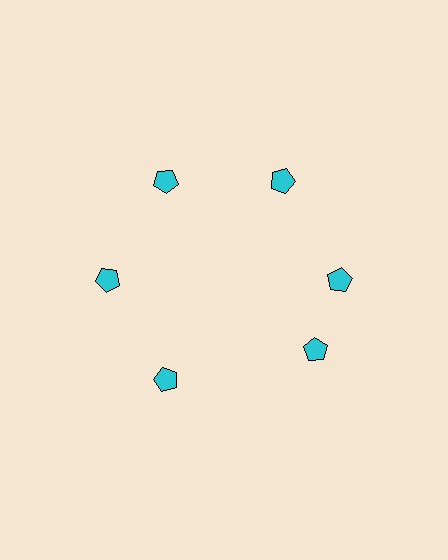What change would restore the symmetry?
The symmetry would be restored by rotating it back into even spacing with its neighbors so that all 6 pentagons sit at equal angles and equal distance from the center.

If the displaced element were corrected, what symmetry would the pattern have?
It would have 6-fold rotational symmetry — the pattern would map onto itself every 60 degrees.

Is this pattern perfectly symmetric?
No. The 6 cyan pentagons are arranged in a ring, but one element near the 5 o'clock position is rotated out of alignment along the ring, breaking the 6-fold rotational symmetry.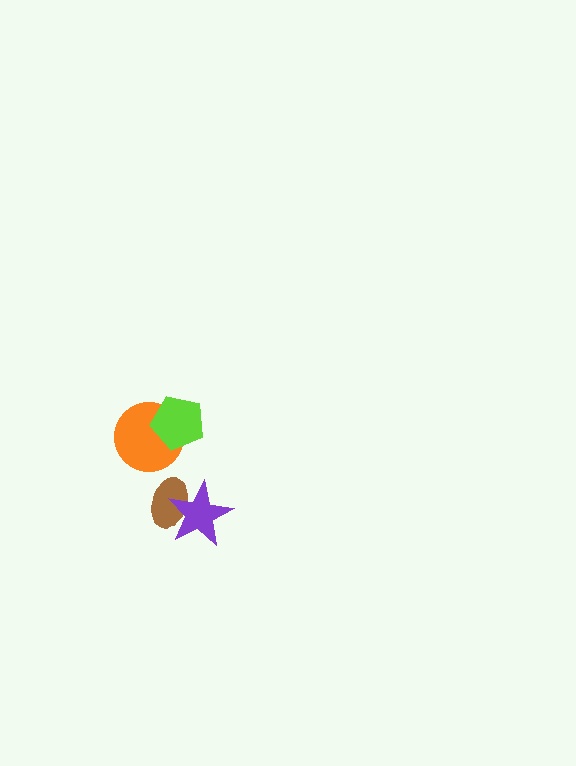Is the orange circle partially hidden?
Yes, it is partially covered by another shape.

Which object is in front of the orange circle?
The lime pentagon is in front of the orange circle.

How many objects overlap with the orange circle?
1 object overlaps with the orange circle.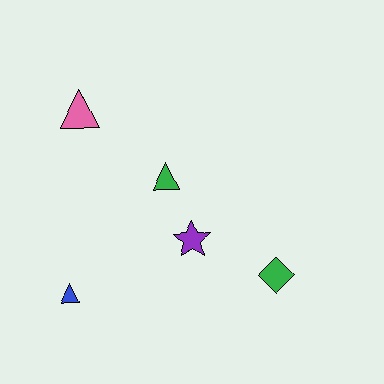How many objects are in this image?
There are 5 objects.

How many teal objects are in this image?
There are no teal objects.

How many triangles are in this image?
There are 3 triangles.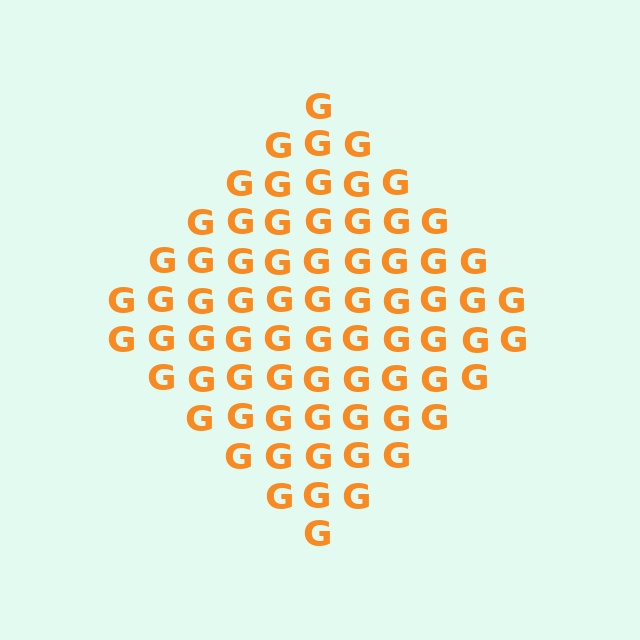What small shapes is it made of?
It is made of small letter G's.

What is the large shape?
The large shape is a diamond.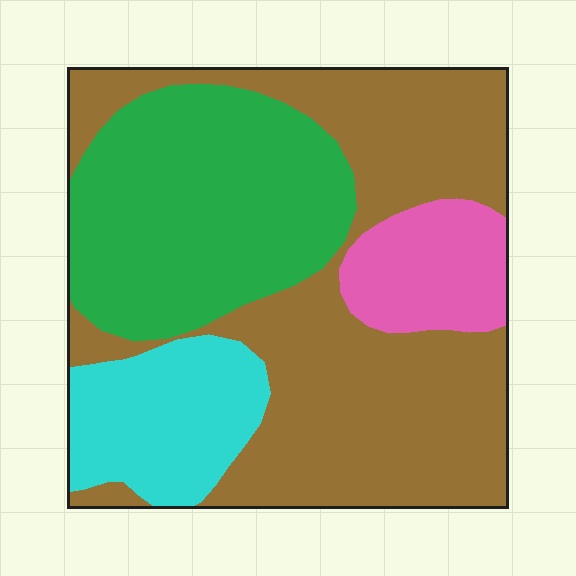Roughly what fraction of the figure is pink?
Pink covers around 10% of the figure.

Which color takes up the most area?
Brown, at roughly 45%.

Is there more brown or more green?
Brown.